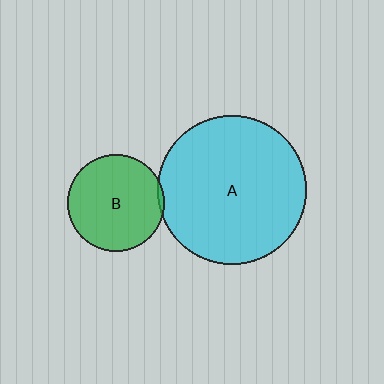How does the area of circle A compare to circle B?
Approximately 2.3 times.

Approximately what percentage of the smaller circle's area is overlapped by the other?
Approximately 5%.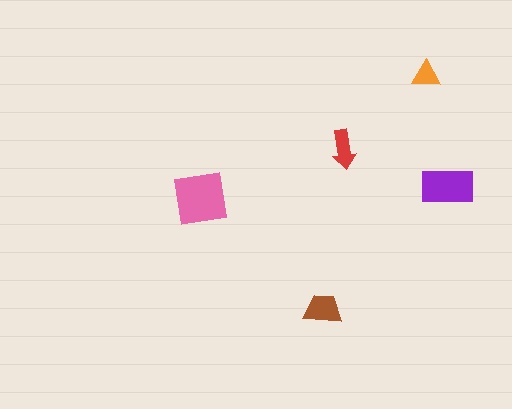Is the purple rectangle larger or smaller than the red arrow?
Larger.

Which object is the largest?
The pink square.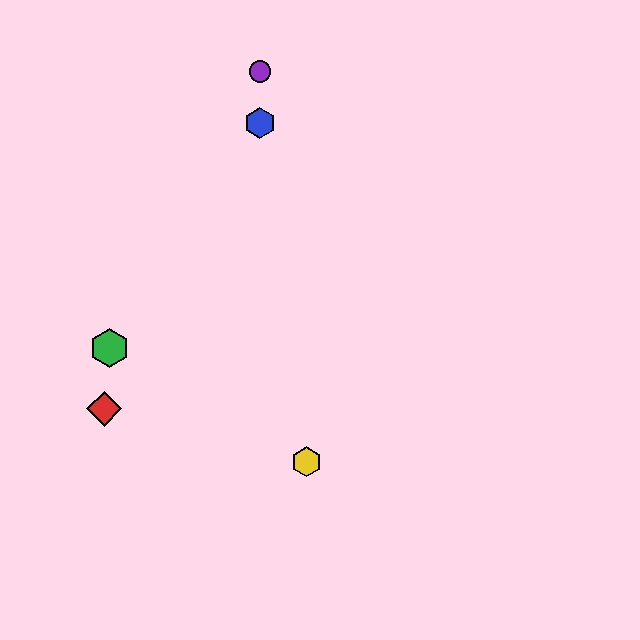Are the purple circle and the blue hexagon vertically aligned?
Yes, both are at x≈260.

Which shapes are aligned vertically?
The blue hexagon, the purple circle are aligned vertically.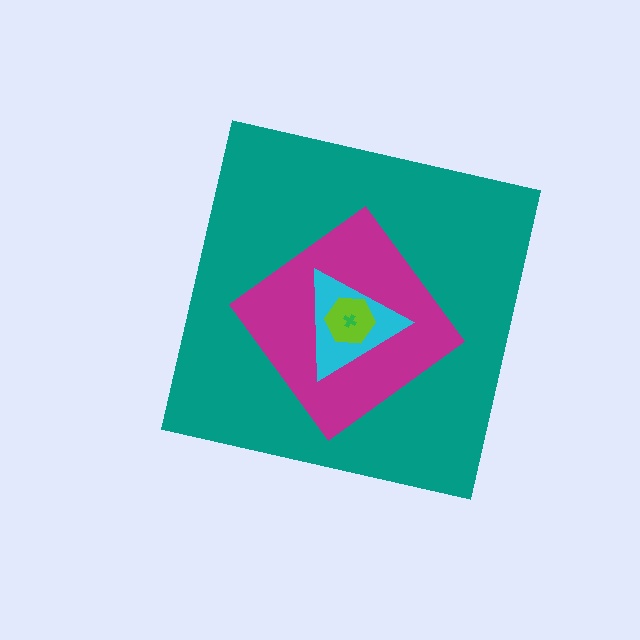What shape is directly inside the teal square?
The magenta diamond.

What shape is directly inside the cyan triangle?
The lime hexagon.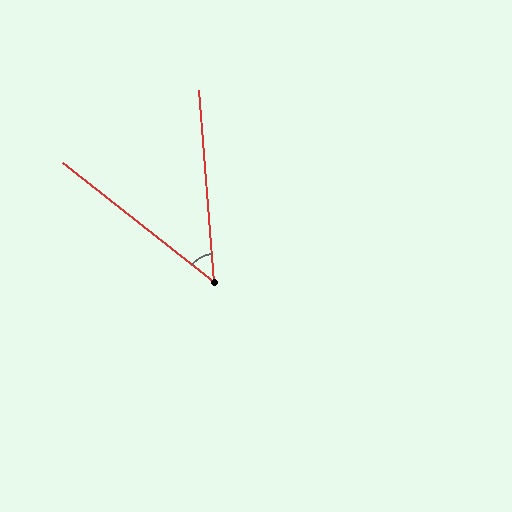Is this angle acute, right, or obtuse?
It is acute.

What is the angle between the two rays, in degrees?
Approximately 47 degrees.